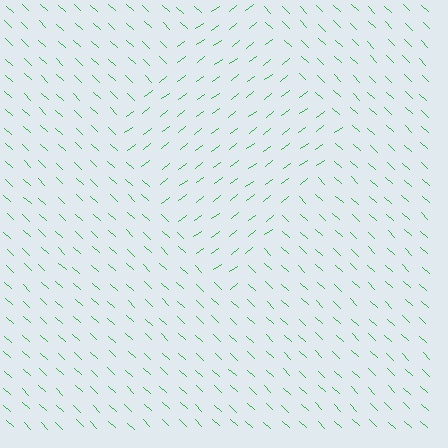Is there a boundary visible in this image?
Yes, there is a texture boundary formed by a change in line orientation.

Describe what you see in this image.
The image is filled with small green line segments. A diamond region in the image has lines oriented differently from the surrounding lines, creating a visible texture boundary.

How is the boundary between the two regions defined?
The boundary is defined purely by a change in line orientation (approximately 80 degrees difference). All lines are the same color and thickness.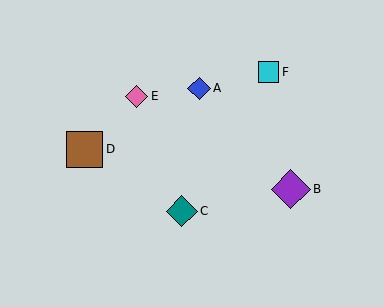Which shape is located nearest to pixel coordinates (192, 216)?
The teal diamond (labeled C) at (182, 211) is nearest to that location.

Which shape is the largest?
The purple diamond (labeled B) is the largest.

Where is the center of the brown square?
The center of the brown square is at (85, 149).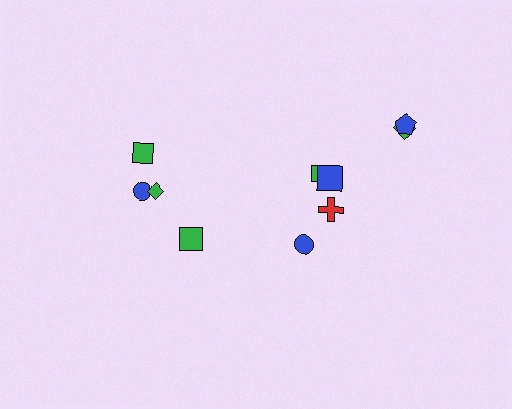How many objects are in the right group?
There are 6 objects.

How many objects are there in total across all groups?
There are 10 objects.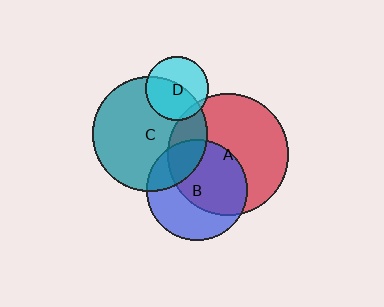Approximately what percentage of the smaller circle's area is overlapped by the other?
Approximately 5%.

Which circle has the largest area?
Circle A (red).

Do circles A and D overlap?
Yes.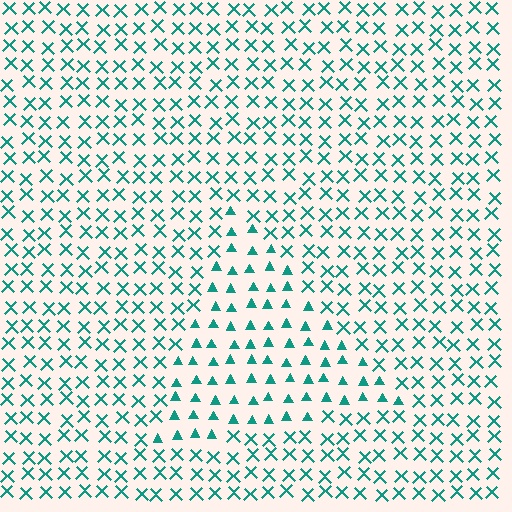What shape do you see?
I see a triangle.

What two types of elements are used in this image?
The image uses triangles inside the triangle region and X marks outside it.